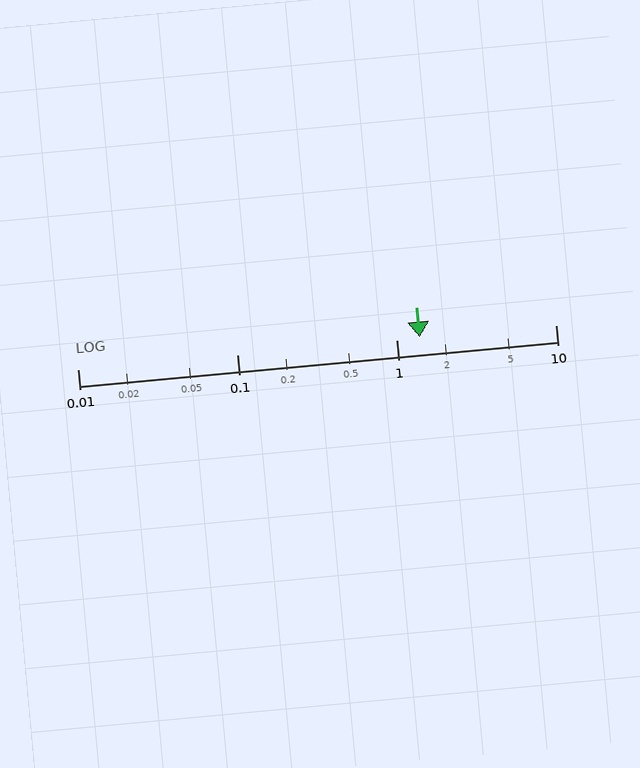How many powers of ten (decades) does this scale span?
The scale spans 3 decades, from 0.01 to 10.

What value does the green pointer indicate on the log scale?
The pointer indicates approximately 1.4.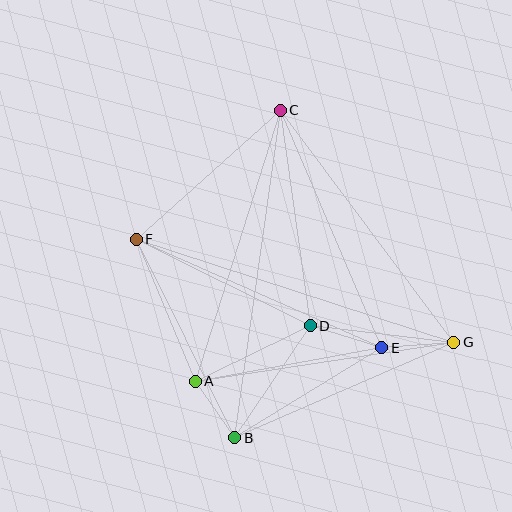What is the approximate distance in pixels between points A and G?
The distance between A and G is approximately 261 pixels.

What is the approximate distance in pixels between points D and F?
The distance between D and F is approximately 194 pixels.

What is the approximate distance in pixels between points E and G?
The distance between E and G is approximately 72 pixels.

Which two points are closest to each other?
Points A and B are closest to each other.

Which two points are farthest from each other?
Points F and G are farthest from each other.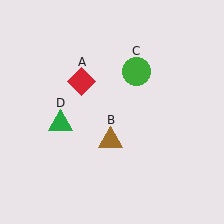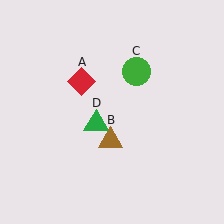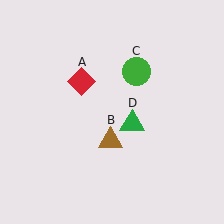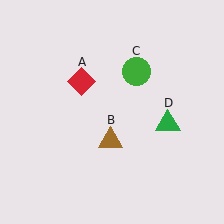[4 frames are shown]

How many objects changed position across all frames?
1 object changed position: green triangle (object D).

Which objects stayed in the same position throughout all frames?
Red diamond (object A) and brown triangle (object B) and green circle (object C) remained stationary.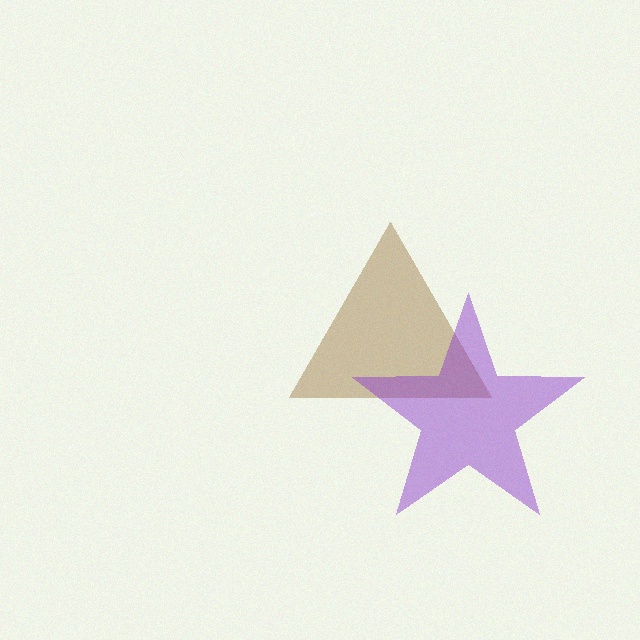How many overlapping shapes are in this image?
There are 2 overlapping shapes in the image.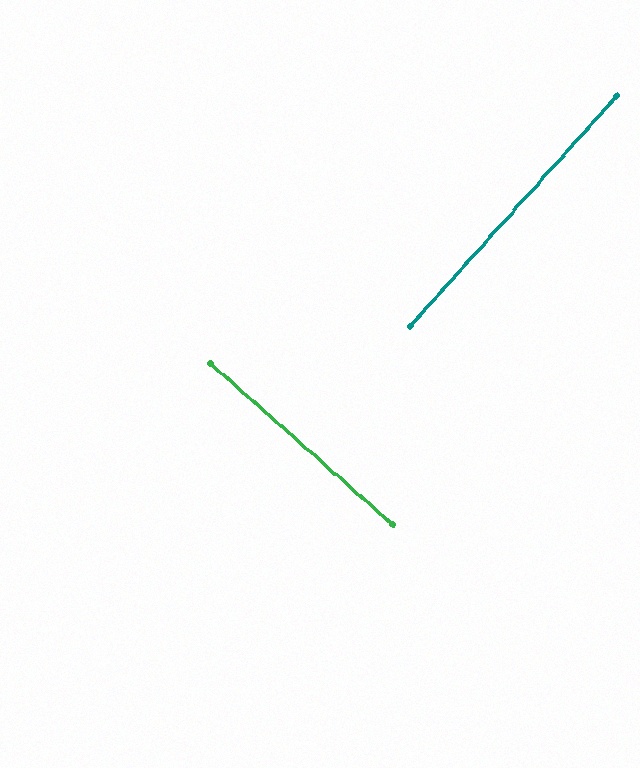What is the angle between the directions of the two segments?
Approximately 90 degrees.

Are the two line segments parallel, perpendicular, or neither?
Perpendicular — they meet at approximately 90°.